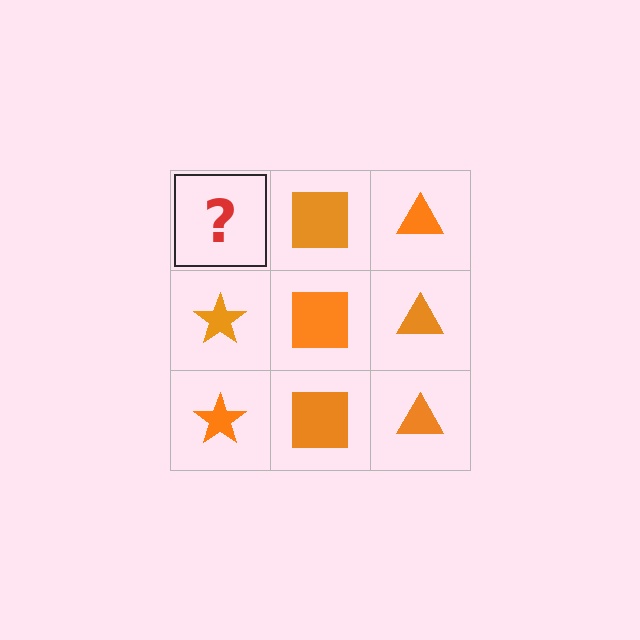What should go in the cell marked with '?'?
The missing cell should contain an orange star.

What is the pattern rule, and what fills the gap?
The rule is that each column has a consistent shape. The gap should be filled with an orange star.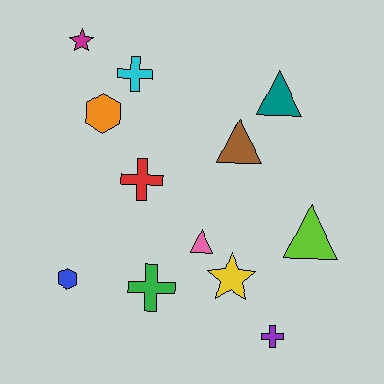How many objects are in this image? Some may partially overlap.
There are 12 objects.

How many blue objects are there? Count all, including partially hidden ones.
There is 1 blue object.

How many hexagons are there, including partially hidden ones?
There are 2 hexagons.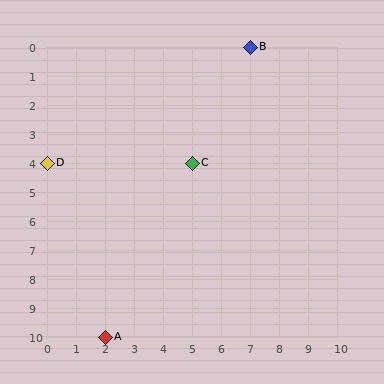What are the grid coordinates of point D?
Point D is at grid coordinates (0, 4).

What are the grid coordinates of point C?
Point C is at grid coordinates (5, 4).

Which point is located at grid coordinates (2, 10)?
Point A is at (2, 10).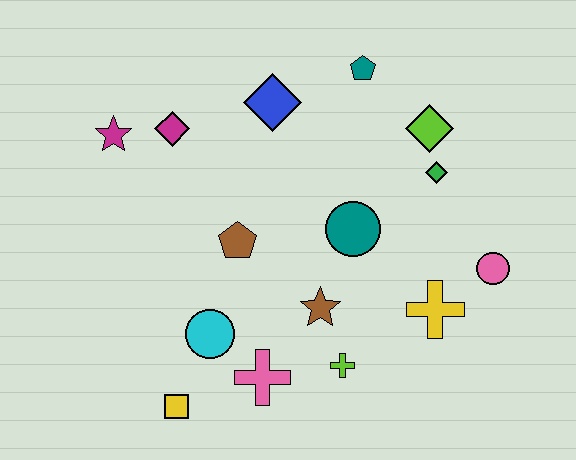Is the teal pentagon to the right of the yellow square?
Yes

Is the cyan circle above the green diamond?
No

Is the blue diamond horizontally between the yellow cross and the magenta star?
Yes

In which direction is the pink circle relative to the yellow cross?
The pink circle is to the right of the yellow cross.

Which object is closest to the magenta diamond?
The magenta star is closest to the magenta diamond.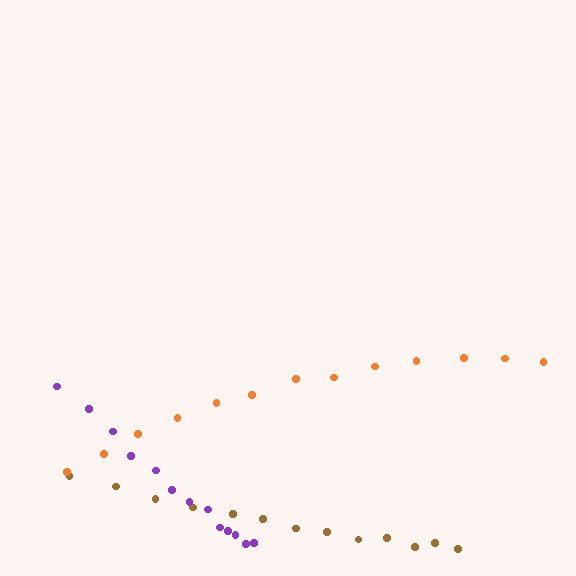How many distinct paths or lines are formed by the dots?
There are 3 distinct paths.